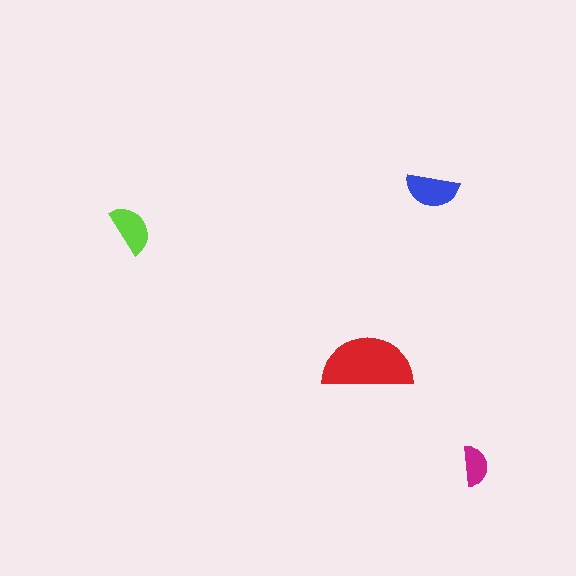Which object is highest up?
The blue semicircle is topmost.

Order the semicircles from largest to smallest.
the red one, the blue one, the lime one, the magenta one.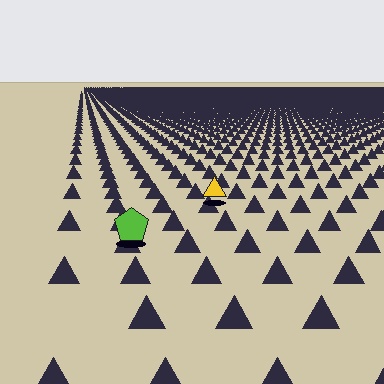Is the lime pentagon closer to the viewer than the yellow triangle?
Yes. The lime pentagon is closer — you can tell from the texture gradient: the ground texture is coarser near it.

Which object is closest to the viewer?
The lime pentagon is closest. The texture marks near it are larger and more spread out.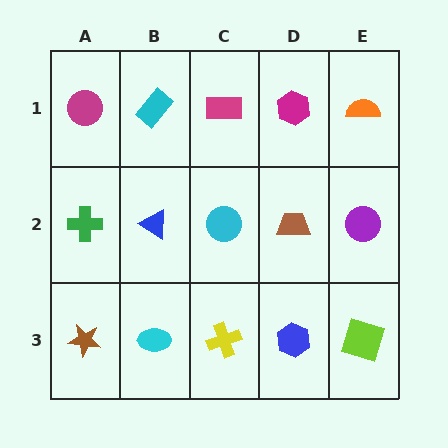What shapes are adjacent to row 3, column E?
A purple circle (row 2, column E), a blue hexagon (row 3, column D).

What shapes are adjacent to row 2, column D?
A magenta hexagon (row 1, column D), a blue hexagon (row 3, column D), a cyan circle (row 2, column C), a purple circle (row 2, column E).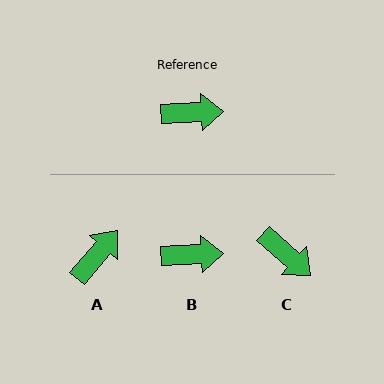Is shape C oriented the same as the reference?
No, it is off by about 44 degrees.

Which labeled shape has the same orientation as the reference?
B.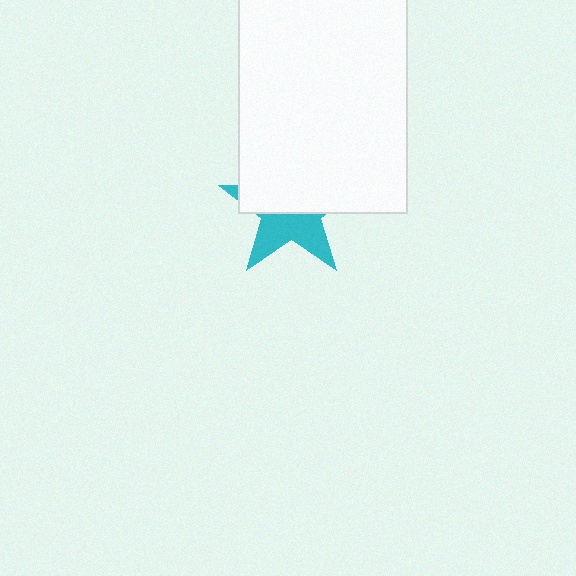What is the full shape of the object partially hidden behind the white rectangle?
The partially hidden object is a cyan star.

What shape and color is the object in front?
The object in front is a white rectangle.